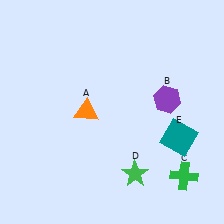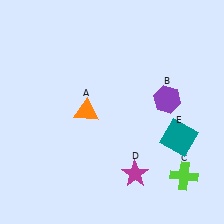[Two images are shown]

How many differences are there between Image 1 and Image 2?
There are 2 differences between the two images.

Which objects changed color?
C changed from green to lime. D changed from green to magenta.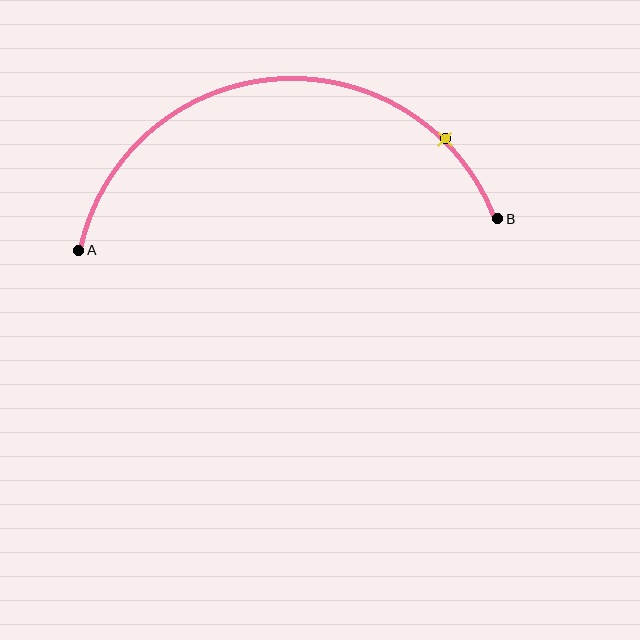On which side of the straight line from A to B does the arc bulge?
The arc bulges above the straight line connecting A and B.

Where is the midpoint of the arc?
The arc midpoint is the point on the curve farthest from the straight line joining A and B. It sits above that line.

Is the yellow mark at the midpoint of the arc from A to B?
No. The yellow mark lies on the arc but is closer to endpoint B. The arc midpoint would be at the point on the curve equidistant along the arc from both A and B.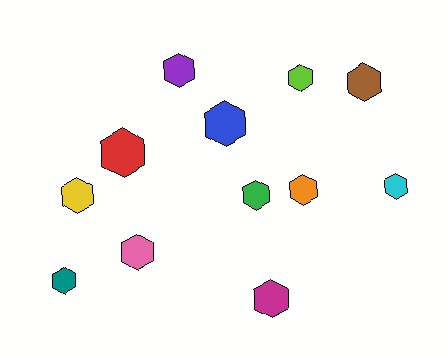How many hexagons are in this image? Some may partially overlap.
There are 12 hexagons.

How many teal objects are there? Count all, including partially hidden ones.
There is 1 teal object.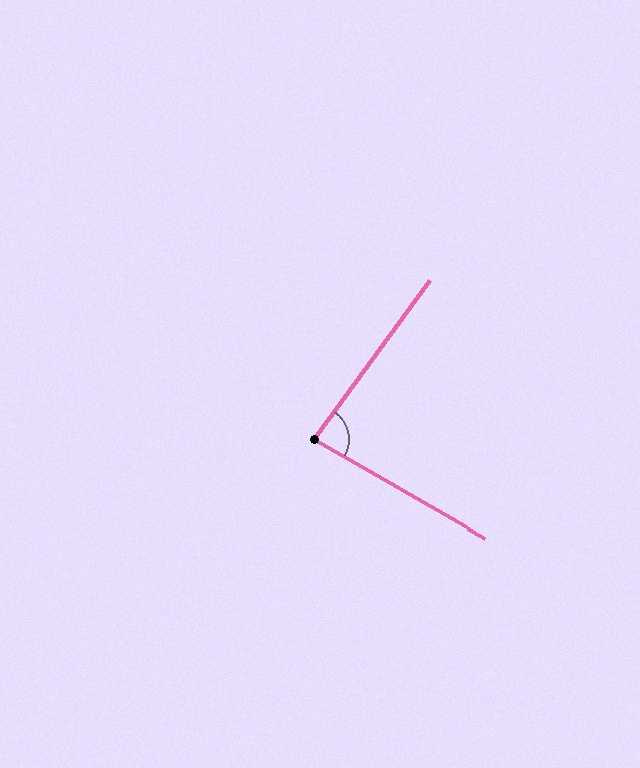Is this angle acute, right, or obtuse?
It is acute.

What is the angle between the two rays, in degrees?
Approximately 84 degrees.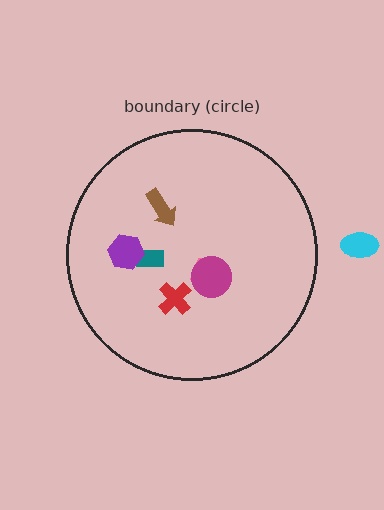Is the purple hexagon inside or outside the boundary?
Inside.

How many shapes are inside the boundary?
6 inside, 1 outside.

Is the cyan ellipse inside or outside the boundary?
Outside.